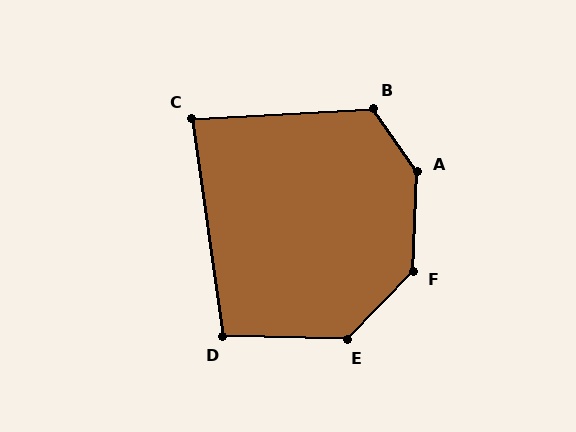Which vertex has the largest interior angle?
A, at approximately 142 degrees.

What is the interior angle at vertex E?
Approximately 133 degrees (obtuse).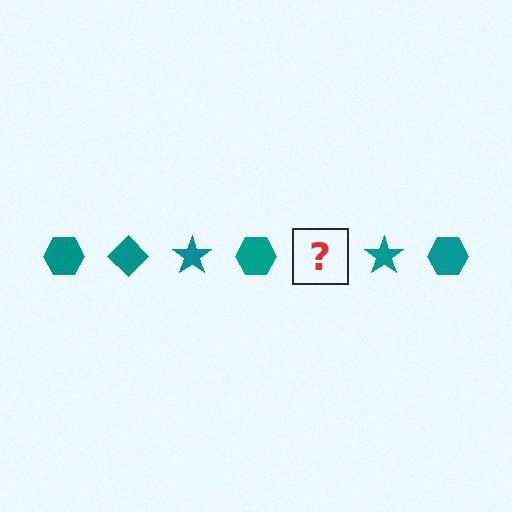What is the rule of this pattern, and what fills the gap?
The rule is that the pattern cycles through hexagon, diamond, star shapes in teal. The gap should be filled with a teal diamond.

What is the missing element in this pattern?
The missing element is a teal diamond.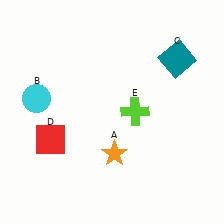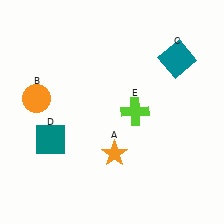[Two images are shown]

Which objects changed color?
B changed from cyan to orange. D changed from red to teal.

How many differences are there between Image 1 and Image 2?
There are 2 differences between the two images.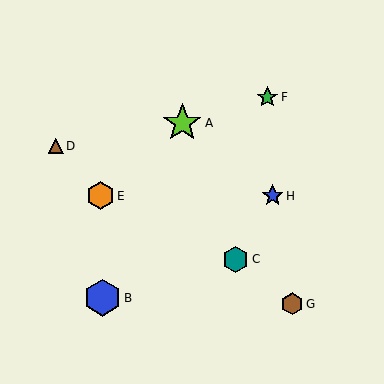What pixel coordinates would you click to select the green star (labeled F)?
Click at (267, 97) to select the green star F.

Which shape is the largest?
The lime star (labeled A) is the largest.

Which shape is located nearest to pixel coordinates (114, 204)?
The orange hexagon (labeled E) at (100, 196) is nearest to that location.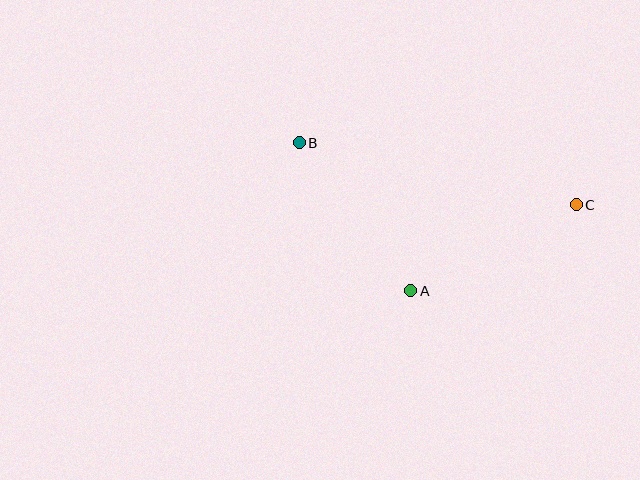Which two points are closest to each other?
Points A and B are closest to each other.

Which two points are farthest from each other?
Points B and C are farthest from each other.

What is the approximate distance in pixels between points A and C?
The distance between A and C is approximately 187 pixels.